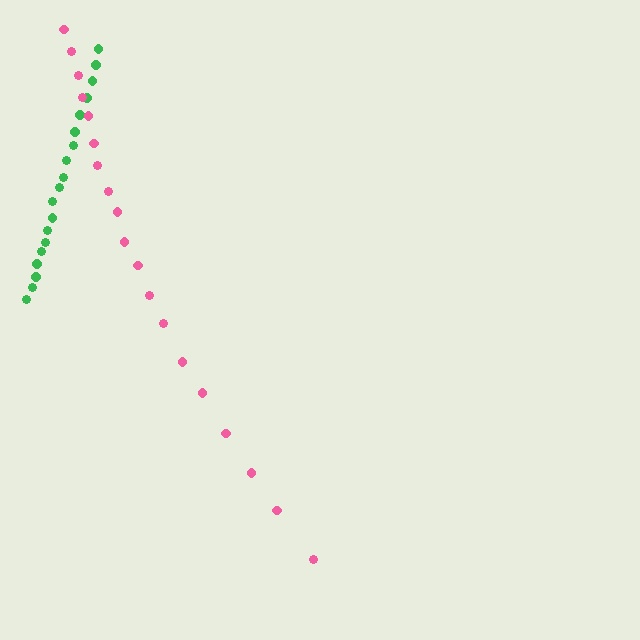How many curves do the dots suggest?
There are 2 distinct paths.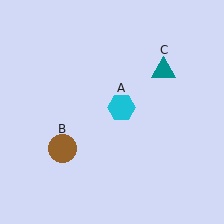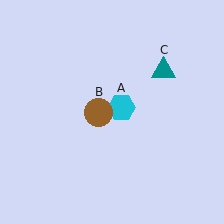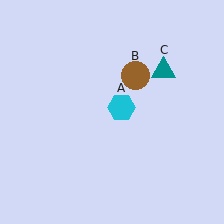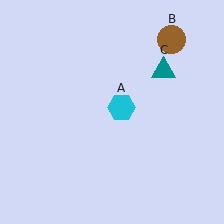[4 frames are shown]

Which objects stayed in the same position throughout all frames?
Cyan hexagon (object A) and teal triangle (object C) remained stationary.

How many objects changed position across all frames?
1 object changed position: brown circle (object B).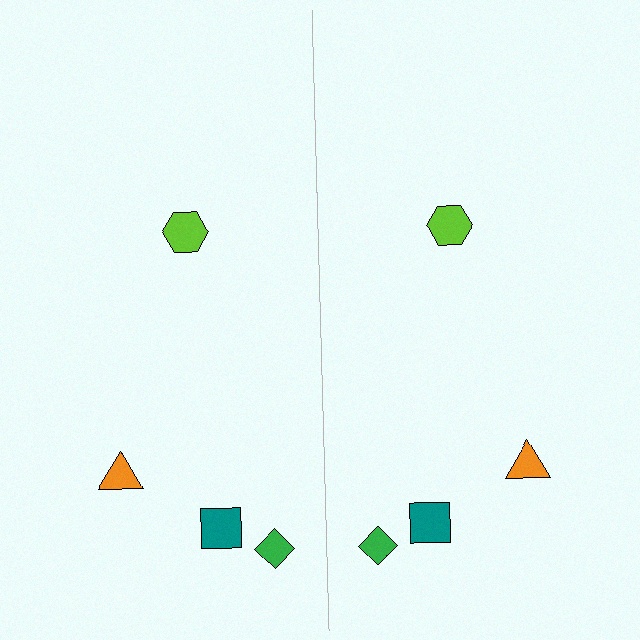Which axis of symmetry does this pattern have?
The pattern has a vertical axis of symmetry running through the center of the image.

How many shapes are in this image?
There are 8 shapes in this image.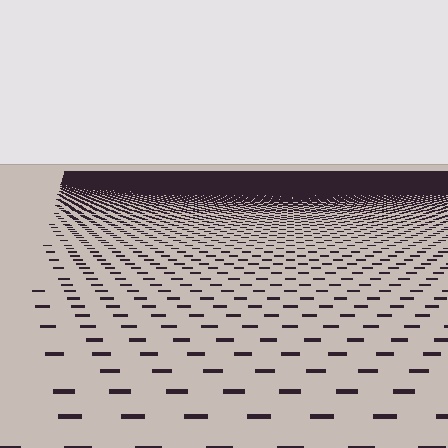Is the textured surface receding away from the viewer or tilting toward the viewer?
The surface is receding away from the viewer. Texture elements get smaller and denser toward the top.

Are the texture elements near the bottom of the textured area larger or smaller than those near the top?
Larger. Near the bottom, elements are closer to the viewer and appear at a bigger on-screen size.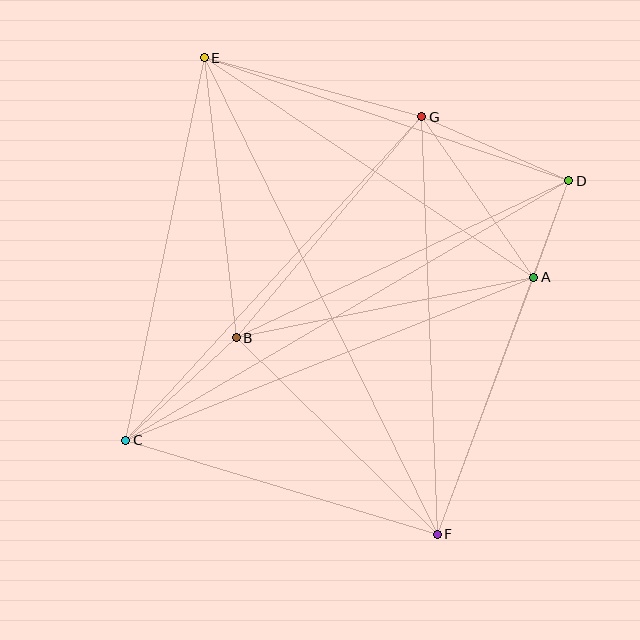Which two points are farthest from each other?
Points E and F are farthest from each other.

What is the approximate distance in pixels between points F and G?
The distance between F and G is approximately 418 pixels.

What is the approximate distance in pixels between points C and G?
The distance between C and G is approximately 439 pixels.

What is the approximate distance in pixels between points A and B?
The distance between A and B is approximately 303 pixels.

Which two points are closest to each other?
Points A and D are closest to each other.